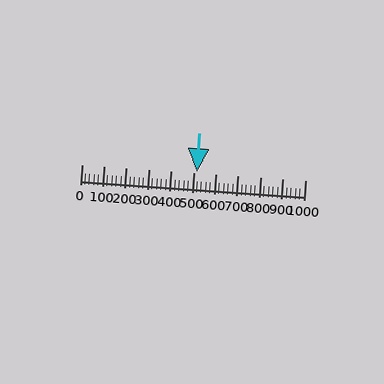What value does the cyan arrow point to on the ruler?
The cyan arrow points to approximately 515.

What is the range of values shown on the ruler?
The ruler shows values from 0 to 1000.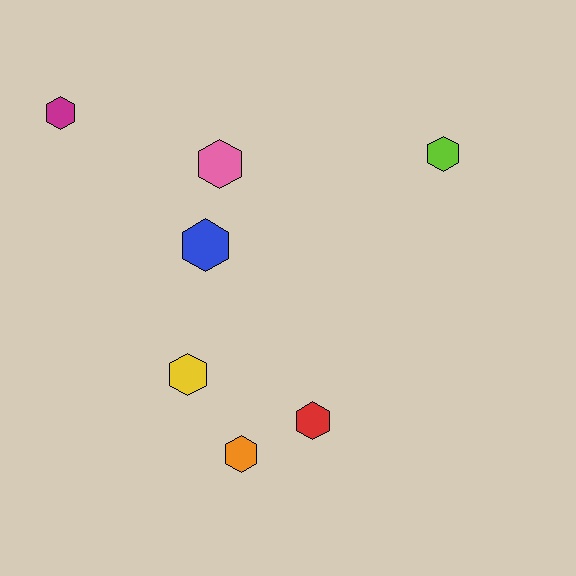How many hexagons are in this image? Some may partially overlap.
There are 7 hexagons.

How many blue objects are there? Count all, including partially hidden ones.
There is 1 blue object.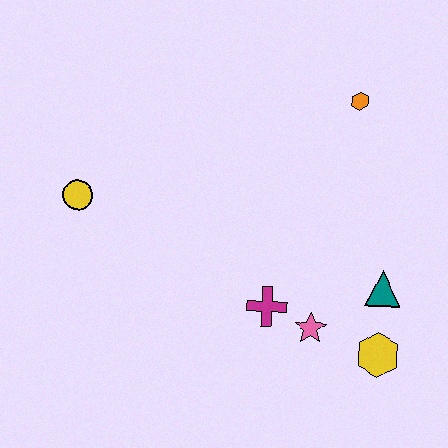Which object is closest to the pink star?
The magenta cross is closest to the pink star.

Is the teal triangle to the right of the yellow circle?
Yes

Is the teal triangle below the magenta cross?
No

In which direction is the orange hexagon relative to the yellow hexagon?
The orange hexagon is above the yellow hexagon.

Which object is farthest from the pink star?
The yellow circle is farthest from the pink star.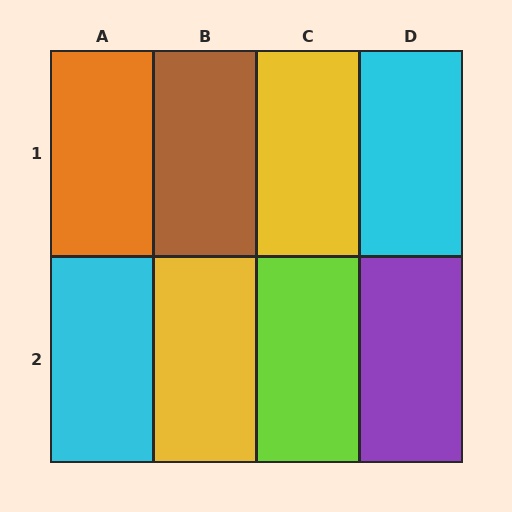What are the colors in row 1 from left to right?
Orange, brown, yellow, cyan.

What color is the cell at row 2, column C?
Lime.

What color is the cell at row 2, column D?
Purple.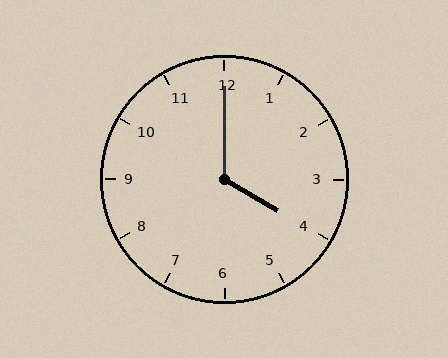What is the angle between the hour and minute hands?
Approximately 120 degrees.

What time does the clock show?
4:00.